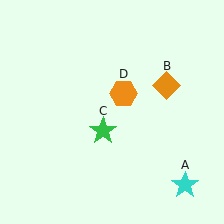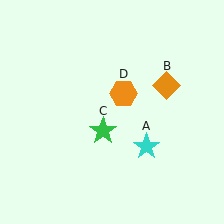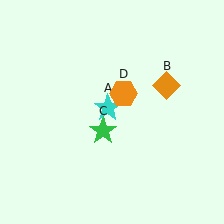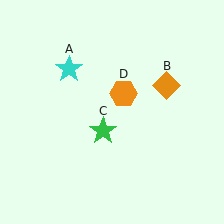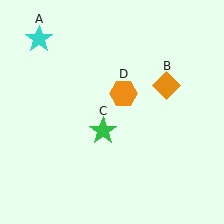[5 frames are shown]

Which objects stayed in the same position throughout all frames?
Orange diamond (object B) and green star (object C) and orange hexagon (object D) remained stationary.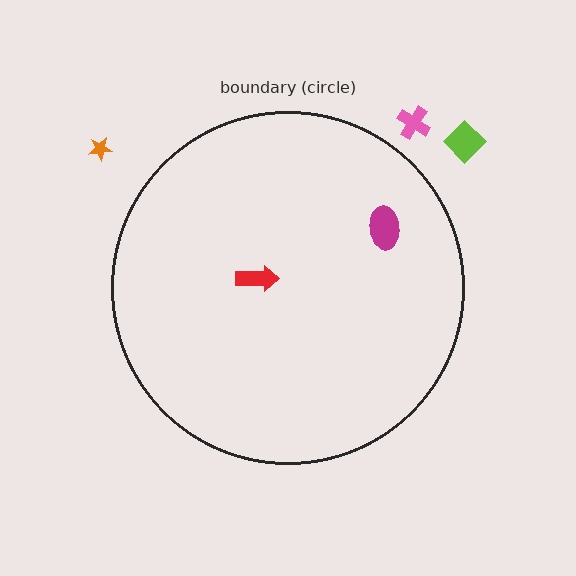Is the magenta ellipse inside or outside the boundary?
Inside.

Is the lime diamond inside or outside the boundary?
Outside.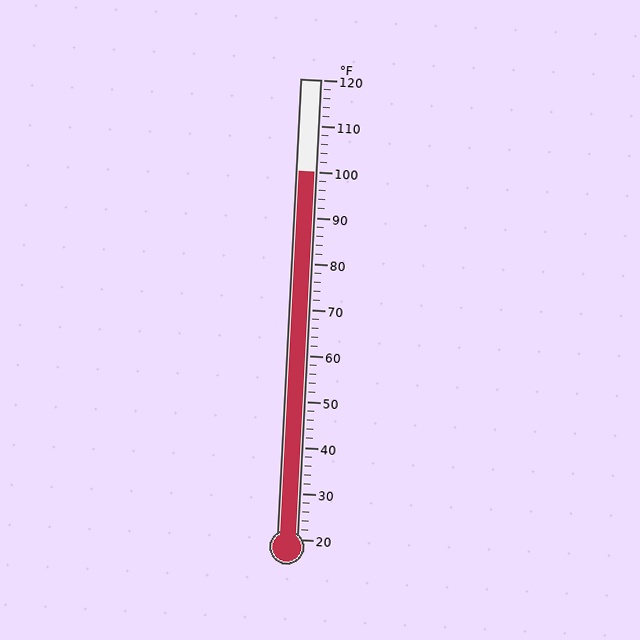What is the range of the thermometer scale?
The thermometer scale ranges from 20°F to 120°F.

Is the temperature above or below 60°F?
The temperature is above 60°F.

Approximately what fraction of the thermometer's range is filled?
The thermometer is filled to approximately 80% of its range.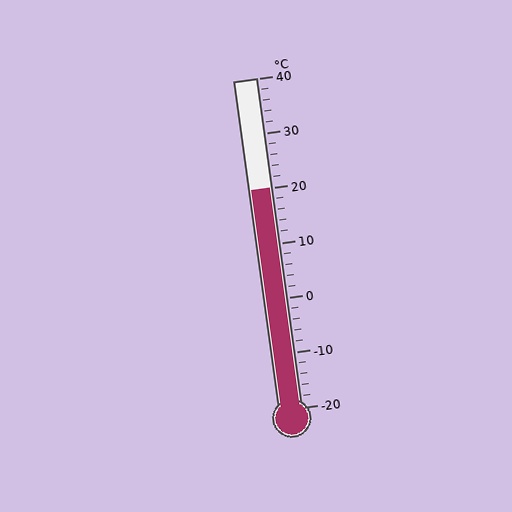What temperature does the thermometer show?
The thermometer shows approximately 20°C.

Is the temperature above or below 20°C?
The temperature is at 20°C.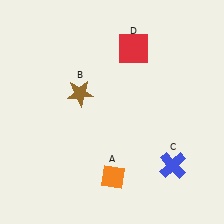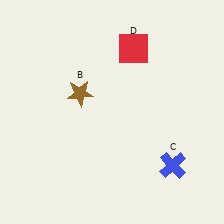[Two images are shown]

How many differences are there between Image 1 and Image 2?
There is 1 difference between the two images.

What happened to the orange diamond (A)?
The orange diamond (A) was removed in Image 2. It was in the bottom-right area of Image 1.